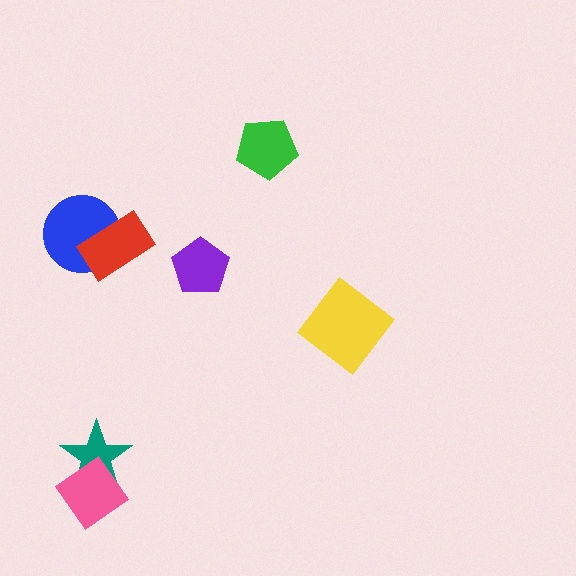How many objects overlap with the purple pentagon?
0 objects overlap with the purple pentagon.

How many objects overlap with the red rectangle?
1 object overlaps with the red rectangle.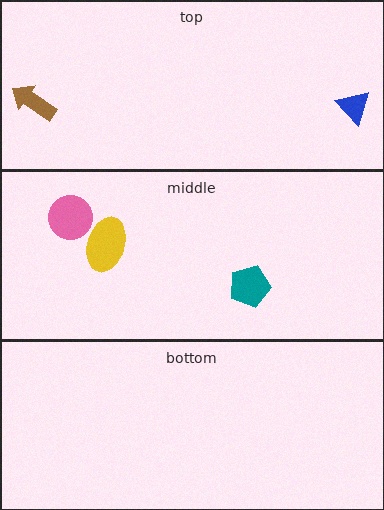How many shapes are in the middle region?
3.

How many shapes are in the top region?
2.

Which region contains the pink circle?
The middle region.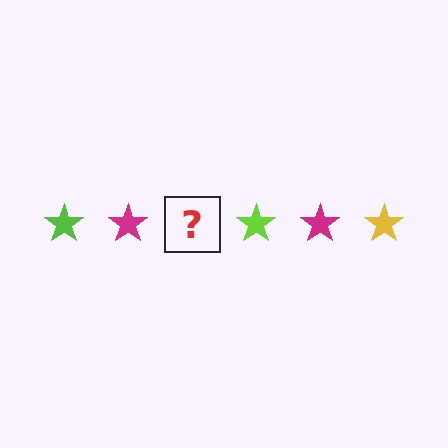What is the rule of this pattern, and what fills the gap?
The rule is that the pattern cycles through lime, magenta, yellow stars. The gap should be filled with a yellow star.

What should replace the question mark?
The question mark should be replaced with a yellow star.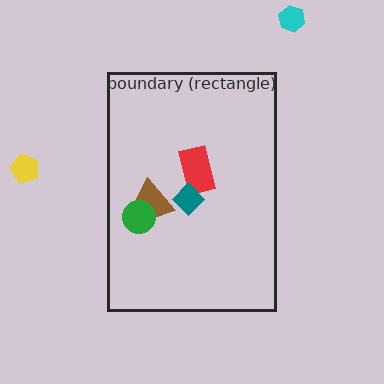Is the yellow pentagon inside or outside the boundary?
Outside.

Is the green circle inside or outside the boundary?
Inside.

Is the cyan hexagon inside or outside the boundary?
Outside.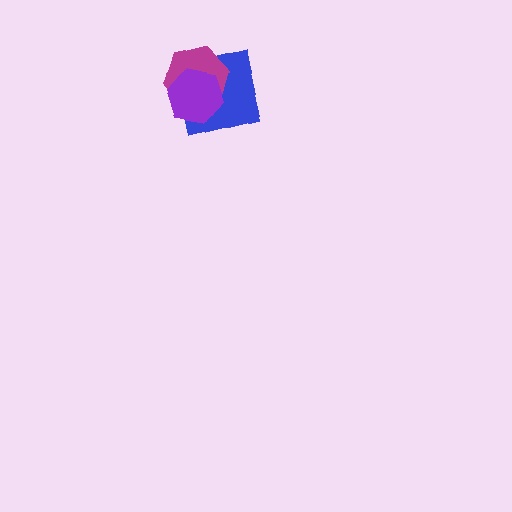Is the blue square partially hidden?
Yes, it is partially covered by another shape.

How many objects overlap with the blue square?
2 objects overlap with the blue square.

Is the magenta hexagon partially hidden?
Yes, it is partially covered by another shape.